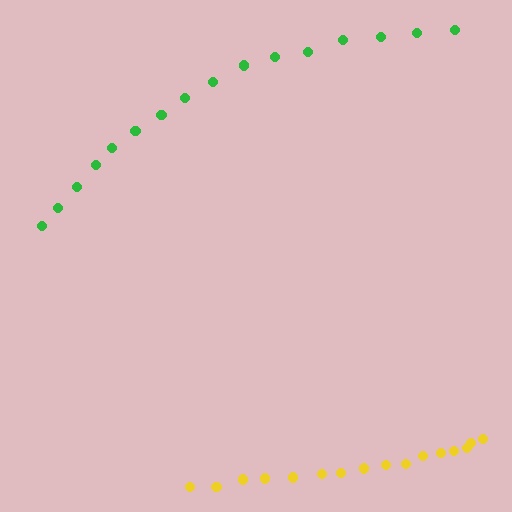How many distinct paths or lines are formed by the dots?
There are 2 distinct paths.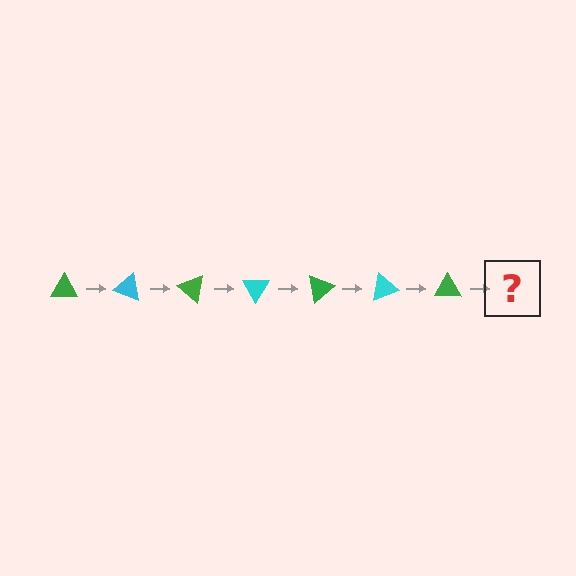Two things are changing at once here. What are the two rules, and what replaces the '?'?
The two rules are that it rotates 20 degrees each step and the color cycles through green and cyan. The '?' should be a cyan triangle, rotated 140 degrees from the start.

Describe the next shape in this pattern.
It should be a cyan triangle, rotated 140 degrees from the start.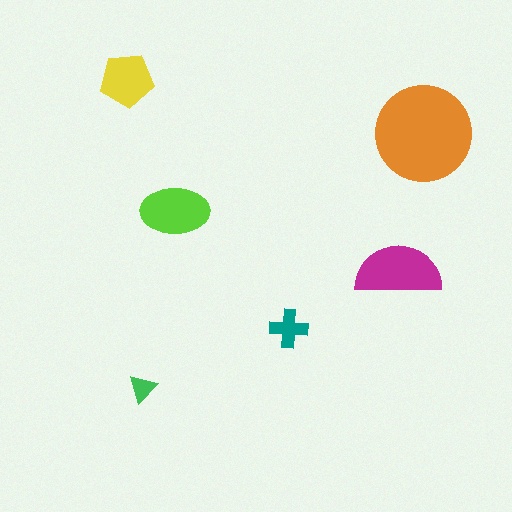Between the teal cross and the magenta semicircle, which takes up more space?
The magenta semicircle.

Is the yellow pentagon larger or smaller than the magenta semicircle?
Smaller.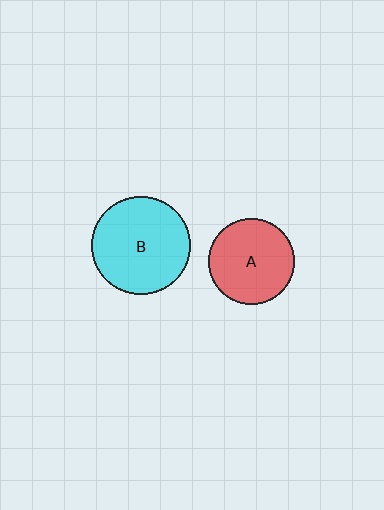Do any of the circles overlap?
No, none of the circles overlap.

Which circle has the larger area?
Circle B (cyan).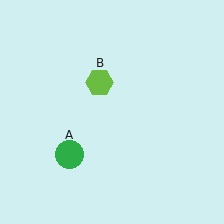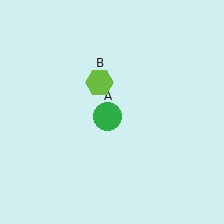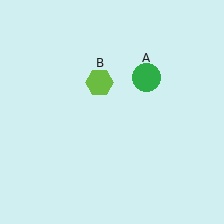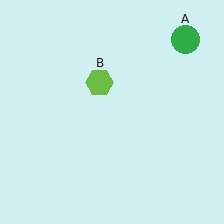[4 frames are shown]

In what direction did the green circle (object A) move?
The green circle (object A) moved up and to the right.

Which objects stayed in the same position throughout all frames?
Lime hexagon (object B) remained stationary.